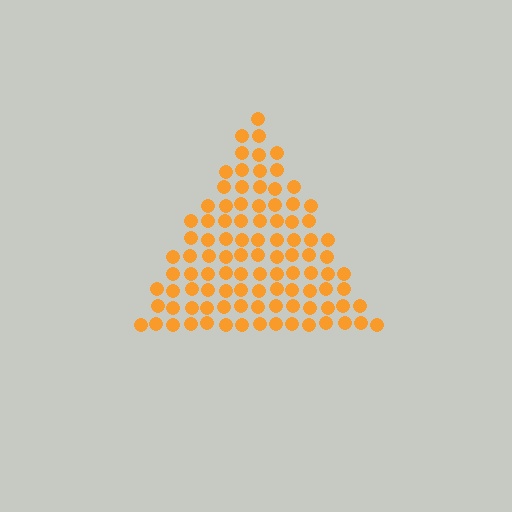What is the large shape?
The large shape is a triangle.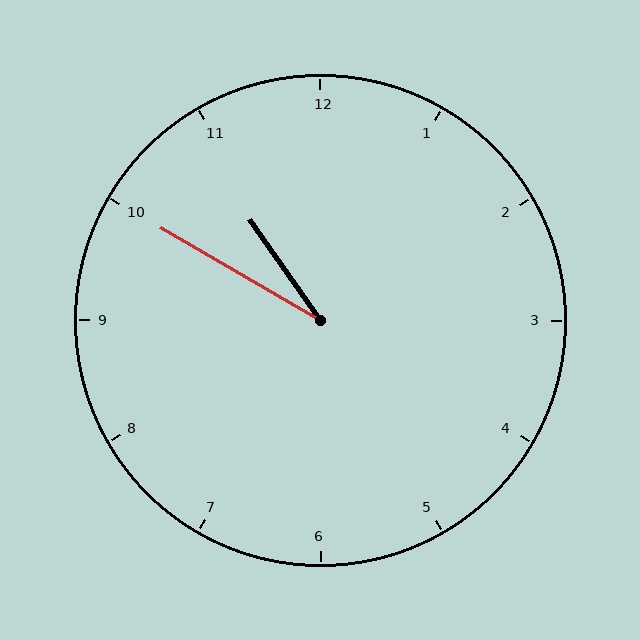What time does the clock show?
10:50.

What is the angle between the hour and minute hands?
Approximately 25 degrees.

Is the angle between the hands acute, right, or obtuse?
It is acute.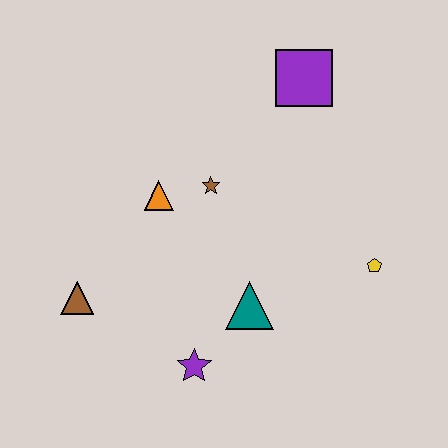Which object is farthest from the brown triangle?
The purple square is farthest from the brown triangle.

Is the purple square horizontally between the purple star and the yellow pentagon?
Yes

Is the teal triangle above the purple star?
Yes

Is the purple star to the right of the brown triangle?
Yes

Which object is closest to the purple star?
The teal triangle is closest to the purple star.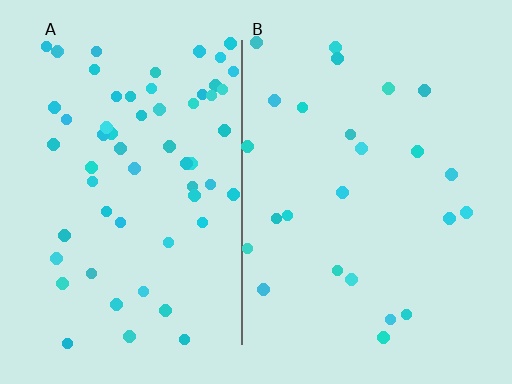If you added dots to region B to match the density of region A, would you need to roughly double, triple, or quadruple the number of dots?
Approximately double.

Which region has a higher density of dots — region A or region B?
A (the left).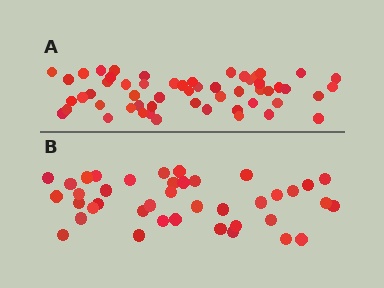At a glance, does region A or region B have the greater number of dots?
Region A (the top region) has more dots.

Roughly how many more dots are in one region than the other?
Region A has approximately 15 more dots than region B.